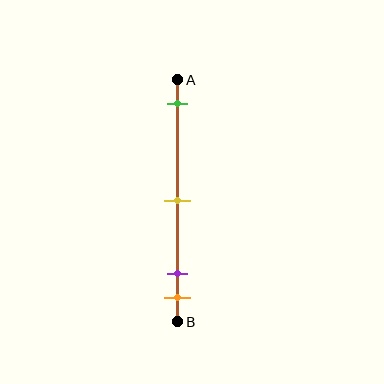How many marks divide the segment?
There are 4 marks dividing the segment.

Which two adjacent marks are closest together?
The purple and orange marks are the closest adjacent pair.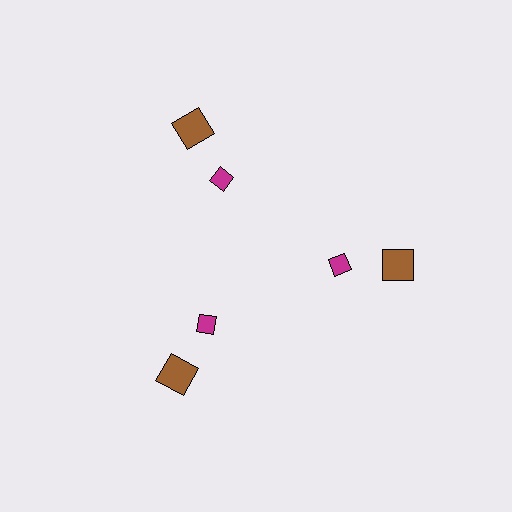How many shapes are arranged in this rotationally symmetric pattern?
There are 6 shapes, arranged in 3 groups of 2.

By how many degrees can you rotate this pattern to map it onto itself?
The pattern maps onto itself every 120 degrees of rotation.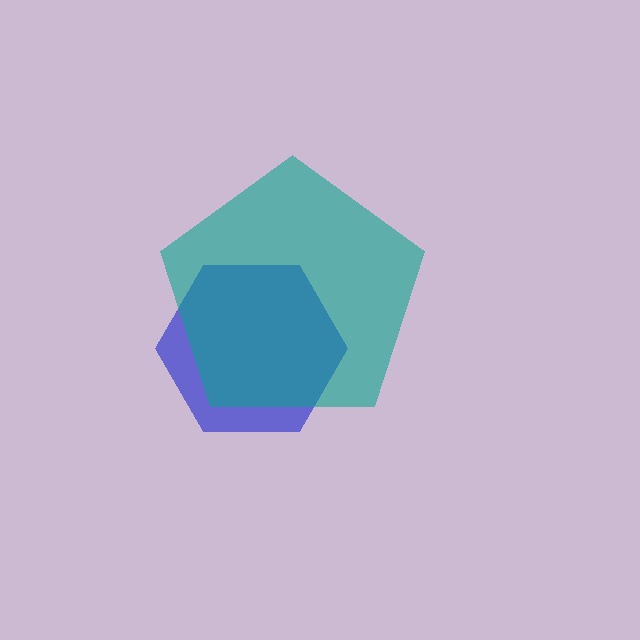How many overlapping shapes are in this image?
There are 2 overlapping shapes in the image.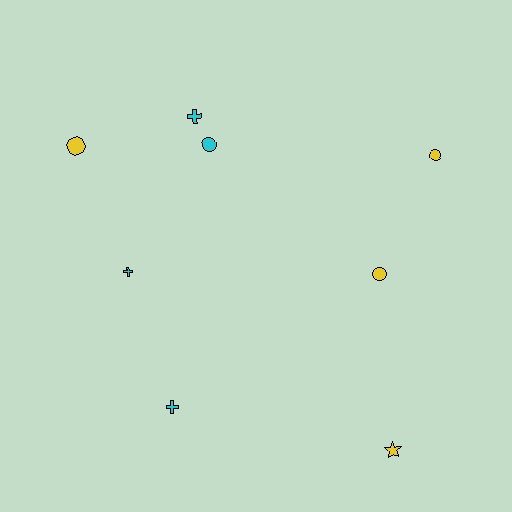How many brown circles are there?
There are no brown circles.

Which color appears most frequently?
Cyan, with 4 objects.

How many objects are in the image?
There are 8 objects.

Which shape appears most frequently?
Circle, with 4 objects.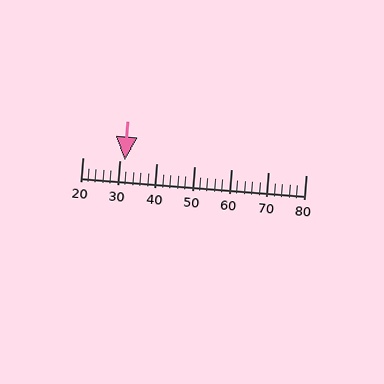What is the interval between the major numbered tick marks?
The major tick marks are spaced 10 units apart.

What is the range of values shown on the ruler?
The ruler shows values from 20 to 80.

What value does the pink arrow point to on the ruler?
The pink arrow points to approximately 32.